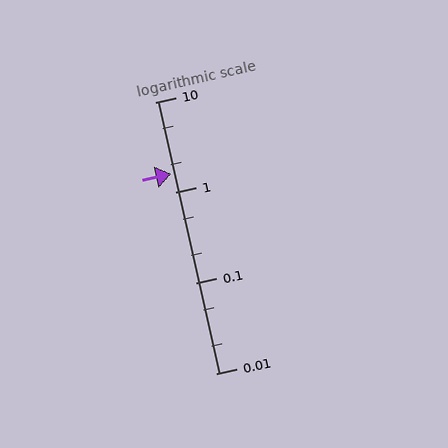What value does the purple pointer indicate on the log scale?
The pointer indicates approximately 1.6.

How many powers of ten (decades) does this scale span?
The scale spans 3 decades, from 0.01 to 10.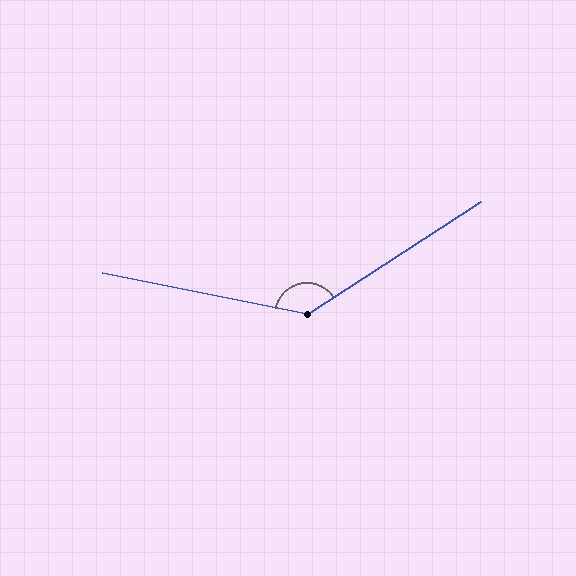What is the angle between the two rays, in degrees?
Approximately 136 degrees.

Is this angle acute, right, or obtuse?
It is obtuse.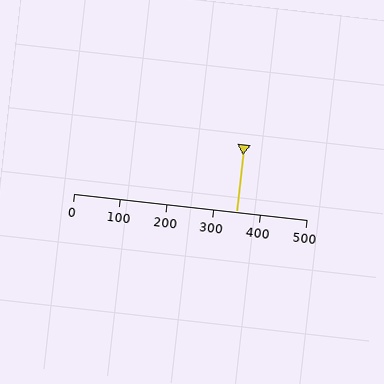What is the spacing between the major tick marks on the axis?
The major ticks are spaced 100 apart.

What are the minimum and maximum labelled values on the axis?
The axis runs from 0 to 500.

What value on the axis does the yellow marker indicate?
The marker indicates approximately 350.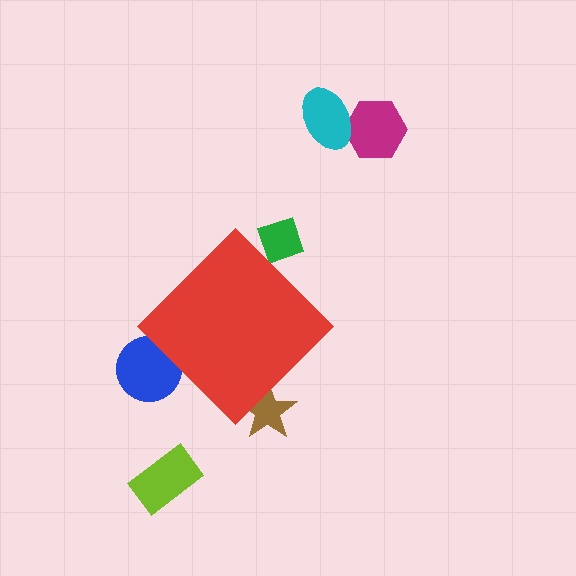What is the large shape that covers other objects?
A red diamond.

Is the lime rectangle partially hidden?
No, the lime rectangle is fully visible.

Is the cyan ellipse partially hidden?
No, the cyan ellipse is fully visible.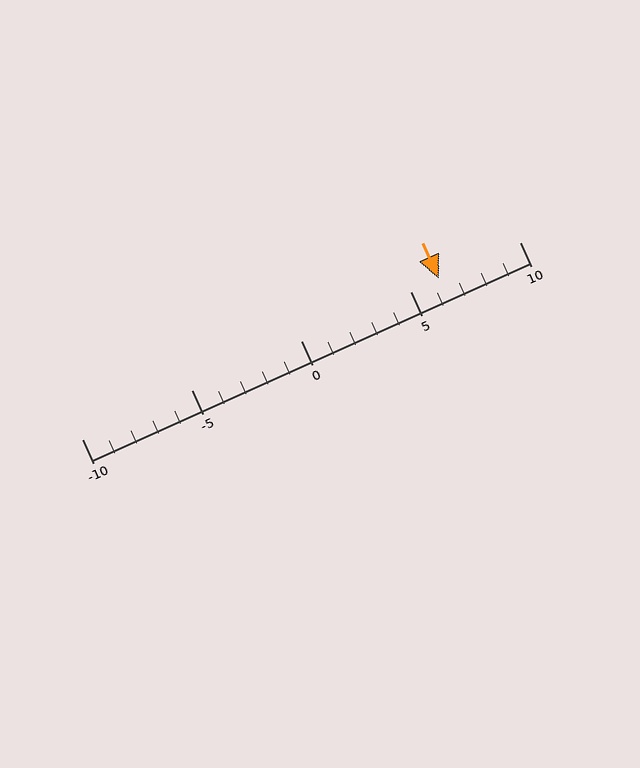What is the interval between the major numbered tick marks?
The major tick marks are spaced 5 units apart.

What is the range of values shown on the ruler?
The ruler shows values from -10 to 10.